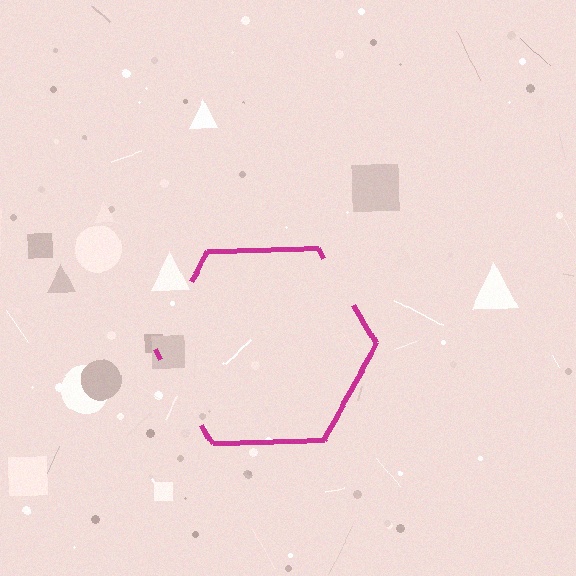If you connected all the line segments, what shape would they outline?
They would outline a hexagon.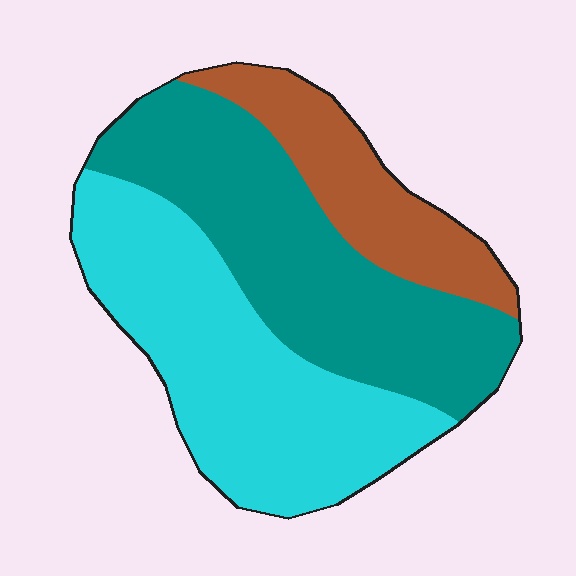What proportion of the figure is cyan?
Cyan covers 41% of the figure.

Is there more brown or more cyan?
Cyan.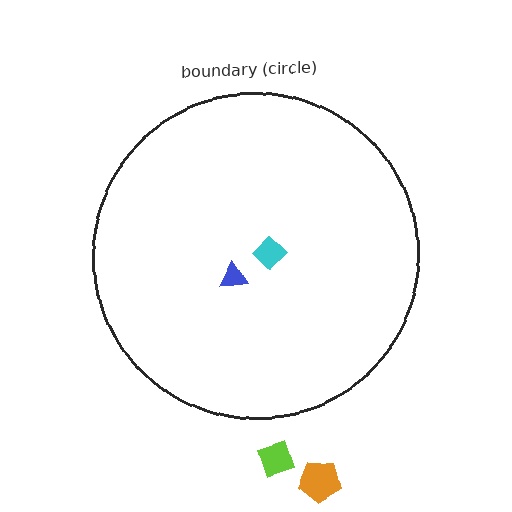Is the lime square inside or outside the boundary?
Outside.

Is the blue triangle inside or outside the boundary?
Inside.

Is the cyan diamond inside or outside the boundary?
Inside.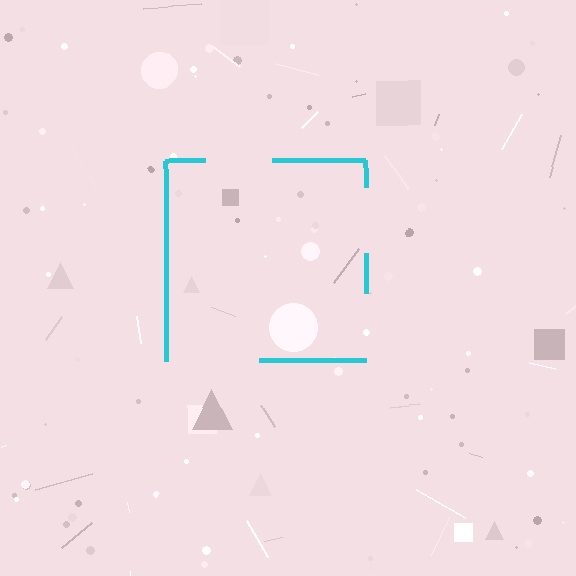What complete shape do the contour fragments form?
The contour fragments form a square.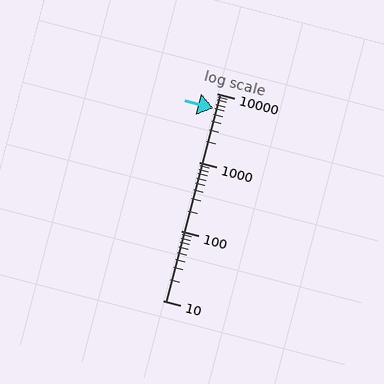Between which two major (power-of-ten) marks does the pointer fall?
The pointer is between 1000 and 10000.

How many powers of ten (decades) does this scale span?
The scale spans 3 decades, from 10 to 10000.